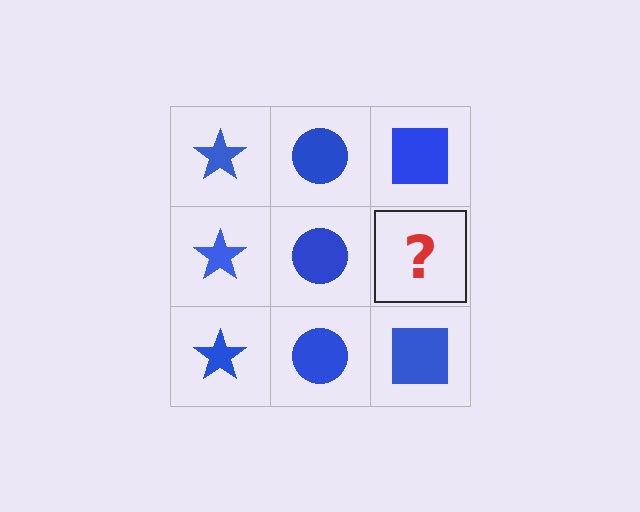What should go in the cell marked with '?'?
The missing cell should contain a blue square.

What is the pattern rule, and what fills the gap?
The rule is that each column has a consistent shape. The gap should be filled with a blue square.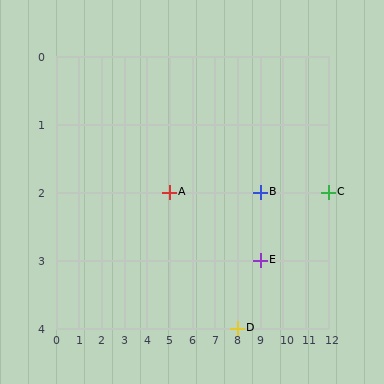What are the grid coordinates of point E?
Point E is at grid coordinates (9, 3).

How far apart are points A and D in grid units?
Points A and D are 3 columns and 2 rows apart (about 3.6 grid units diagonally).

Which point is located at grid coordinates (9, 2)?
Point B is at (9, 2).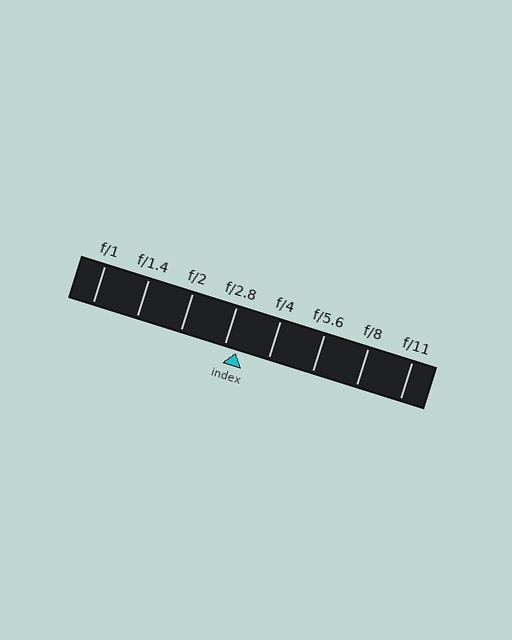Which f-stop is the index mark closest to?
The index mark is closest to f/2.8.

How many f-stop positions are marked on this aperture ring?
There are 8 f-stop positions marked.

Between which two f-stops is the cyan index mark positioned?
The index mark is between f/2.8 and f/4.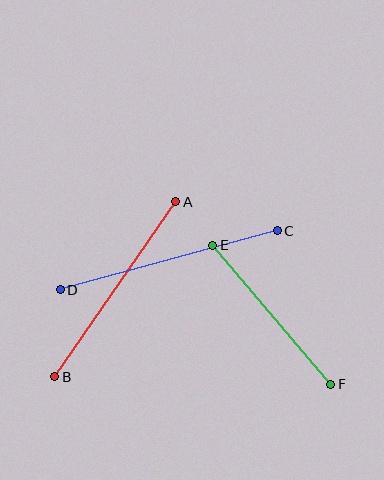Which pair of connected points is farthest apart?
Points C and D are farthest apart.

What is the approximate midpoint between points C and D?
The midpoint is at approximately (169, 260) pixels.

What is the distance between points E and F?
The distance is approximately 182 pixels.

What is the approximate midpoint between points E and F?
The midpoint is at approximately (272, 315) pixels.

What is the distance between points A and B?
The distance is approximately 212 pixels.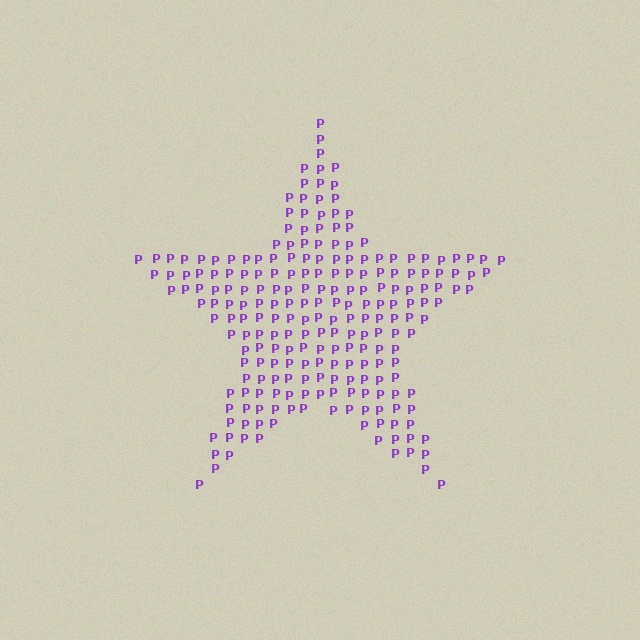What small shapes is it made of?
It is made of small letter P's.